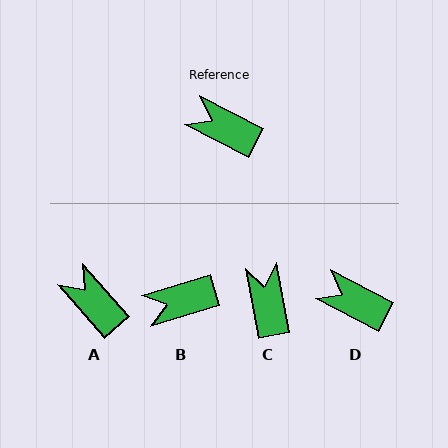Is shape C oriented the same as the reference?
No, it is off by about 52 degrees.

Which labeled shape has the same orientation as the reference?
D.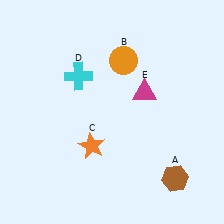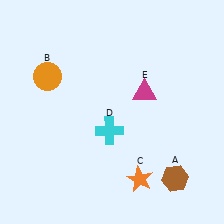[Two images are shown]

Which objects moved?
The objects that moved are: the orange circle (B), the orange star (C), the cyan cross (D).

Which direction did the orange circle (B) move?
The orange circle (B) moved left.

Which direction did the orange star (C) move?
The orange star (C) moved right.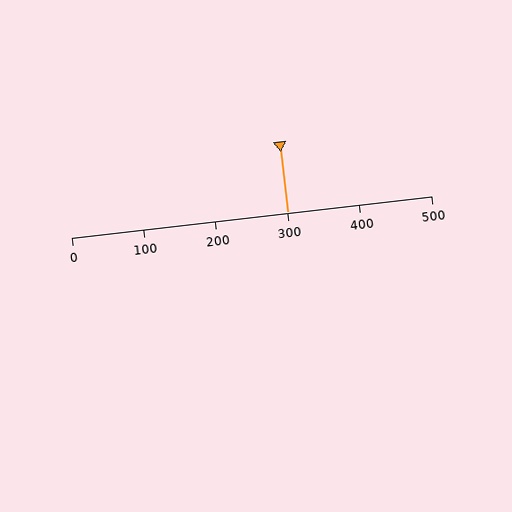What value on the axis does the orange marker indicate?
The marker indicates approximately 300.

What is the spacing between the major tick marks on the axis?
The major ticks are spaced 100 apart.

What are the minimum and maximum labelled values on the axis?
The axis runs from 0 to 500.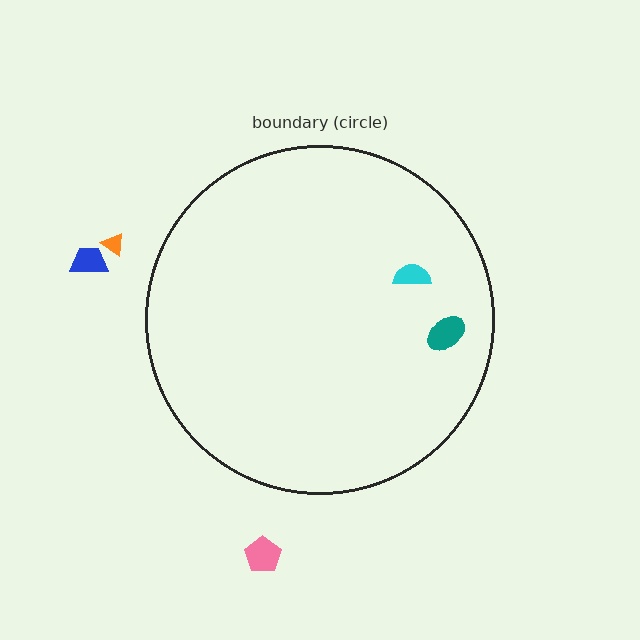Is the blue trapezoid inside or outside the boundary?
Outside.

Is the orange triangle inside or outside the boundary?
Outside.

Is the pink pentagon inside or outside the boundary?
Outside.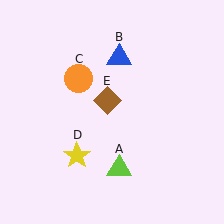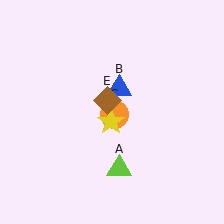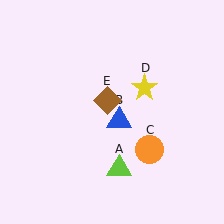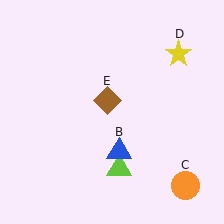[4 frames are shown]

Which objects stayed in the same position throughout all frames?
Lime triangle (object A) and brown diamond (object E) remained stationary.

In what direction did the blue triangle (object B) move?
The blue triangle (object B) moved down.